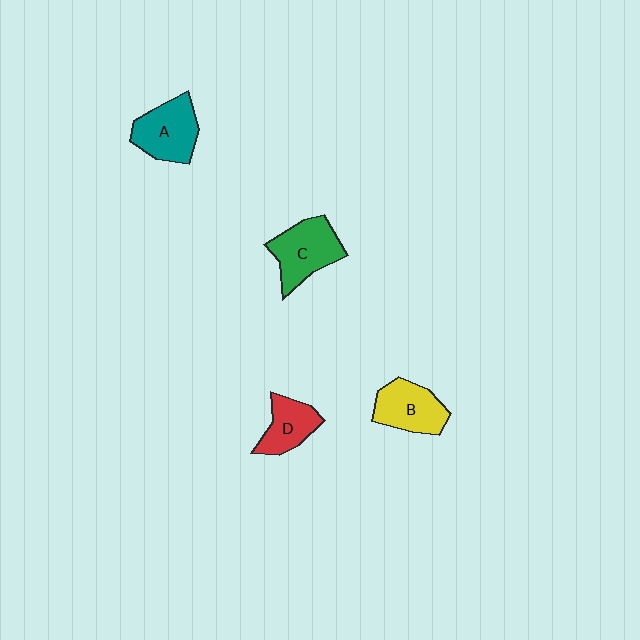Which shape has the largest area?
Shape C (green).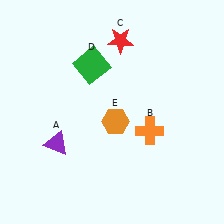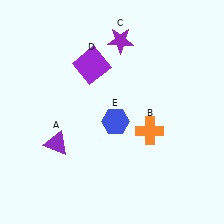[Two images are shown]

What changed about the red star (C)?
In Image 1, C is red. In Image 2, it changed to purple.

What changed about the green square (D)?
In Image 1, D is green. In Image 2, it changed to purple.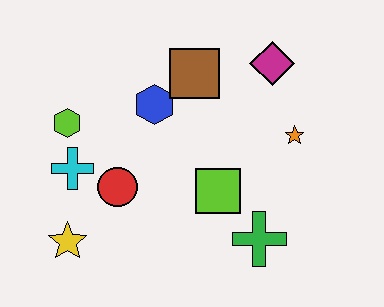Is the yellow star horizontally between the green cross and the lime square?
No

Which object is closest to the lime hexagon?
The cyan cross is closest to the lime hexagon.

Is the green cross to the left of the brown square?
No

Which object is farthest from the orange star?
The yellow star is farthest from the orange star.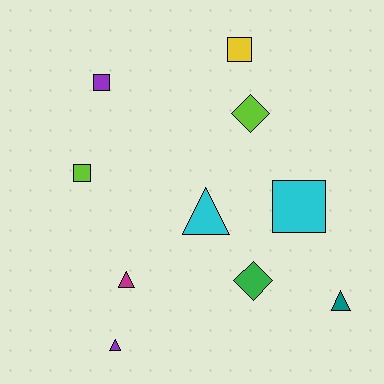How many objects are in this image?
There are 10 objects.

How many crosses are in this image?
There are no crosses.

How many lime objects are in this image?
There are 2 lime objects.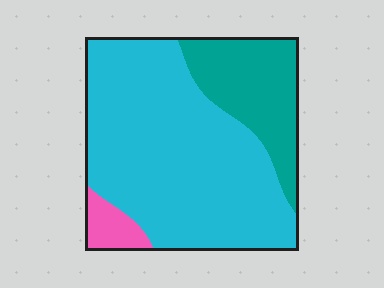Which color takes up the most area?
Cyan, at roughly 70%.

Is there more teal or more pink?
Teal.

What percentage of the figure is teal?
Teal takes up between a sixth and a third of the figure.